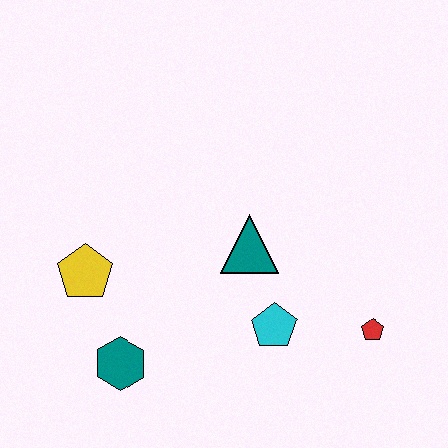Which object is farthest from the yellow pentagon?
The red pentagon is farthest from the yellow pentagon.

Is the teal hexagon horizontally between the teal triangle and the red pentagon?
No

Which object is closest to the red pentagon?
The cyan pentagon is closest to the red pentagon.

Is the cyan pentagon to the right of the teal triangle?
Yes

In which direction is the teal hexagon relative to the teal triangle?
The teal hexagon is to the left of the teal triangle.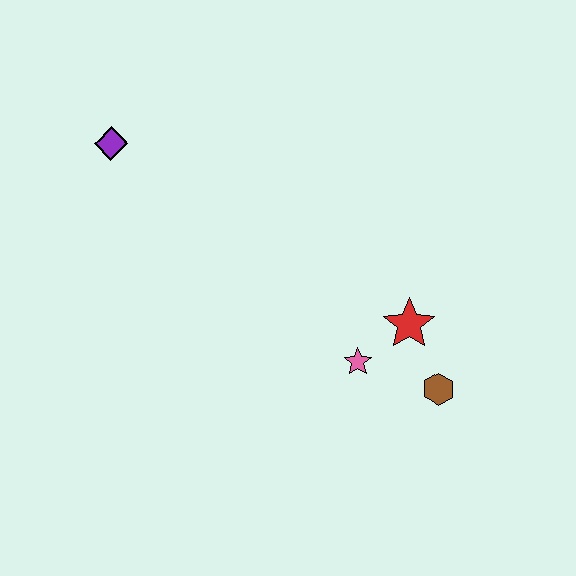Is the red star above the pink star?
Yes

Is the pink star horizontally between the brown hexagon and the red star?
No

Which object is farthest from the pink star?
The purple diamond is farthest from the pink star.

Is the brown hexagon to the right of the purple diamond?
Yes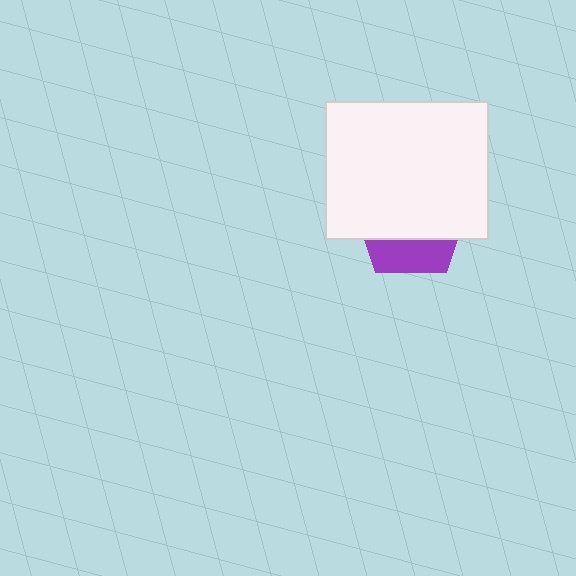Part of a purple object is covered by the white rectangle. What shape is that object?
It is a pentagon.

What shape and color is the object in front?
The object in front is a white rectangle.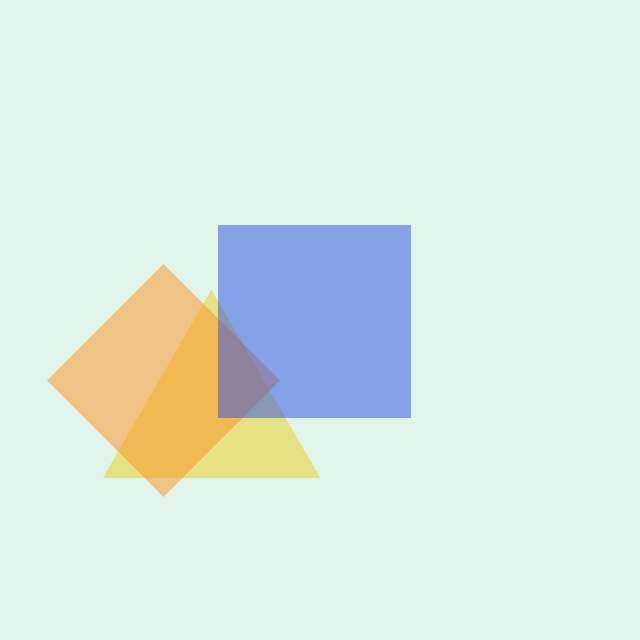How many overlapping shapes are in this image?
There are 3 overlapping shapes in the image.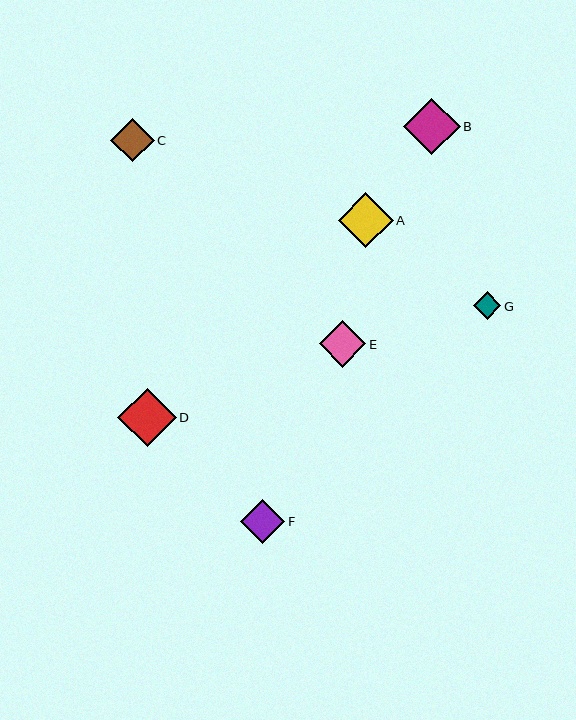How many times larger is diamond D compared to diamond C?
Diamond D is approximately 1.3 times the size of diamond C.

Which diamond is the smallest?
Diamond G is the smallest with a size of approximately 27 pixels.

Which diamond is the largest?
Diamond D is the largest with a size of approximately 58 pixels.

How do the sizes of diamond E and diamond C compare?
Diamond E and diamond C are approximately the same size.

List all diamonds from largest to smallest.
From largest to smallest: D, B, A, E, F, C, G.